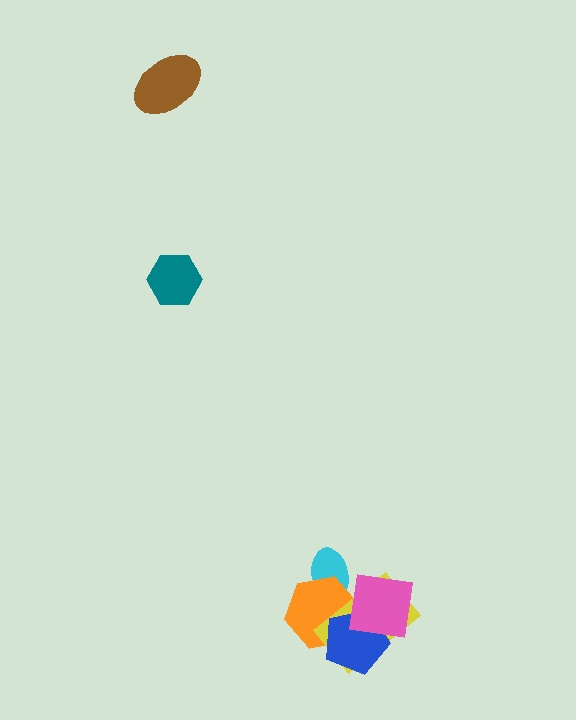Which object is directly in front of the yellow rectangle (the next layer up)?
The blue pentagon is directly in front of the yellow rectangle.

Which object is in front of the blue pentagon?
The pink square is in front of the blue pentagon.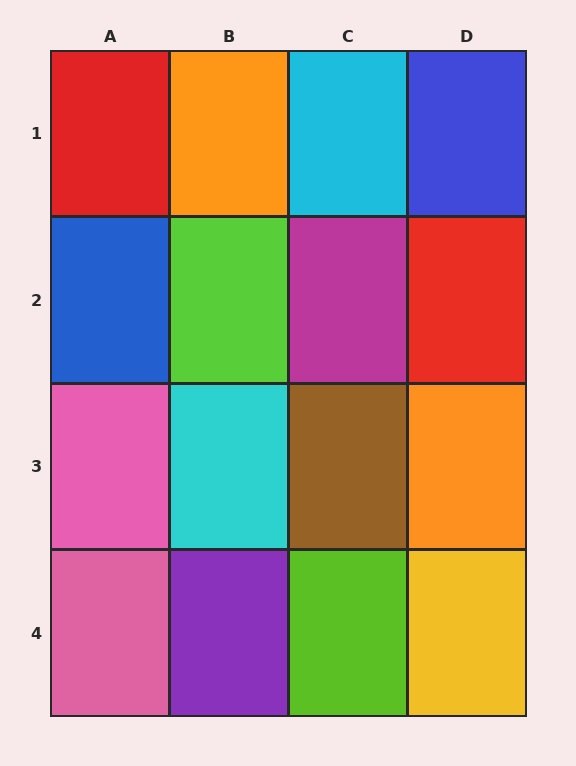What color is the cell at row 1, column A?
Red.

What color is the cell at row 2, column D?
Red.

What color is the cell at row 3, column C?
Brown.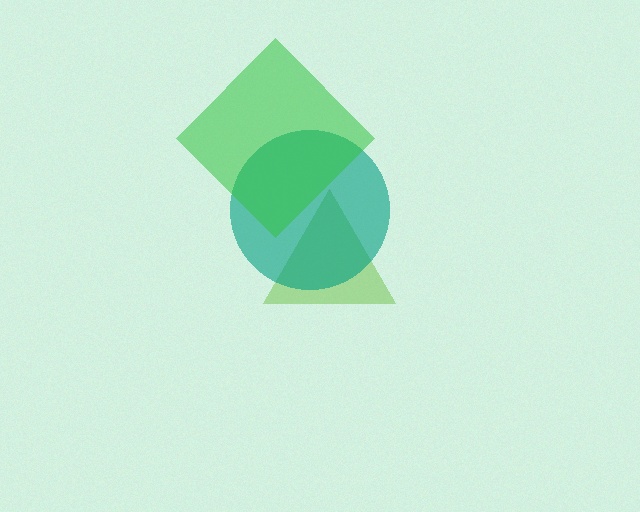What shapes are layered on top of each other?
The layered shapes are: a lime triangle, a teal circle, a green diamond.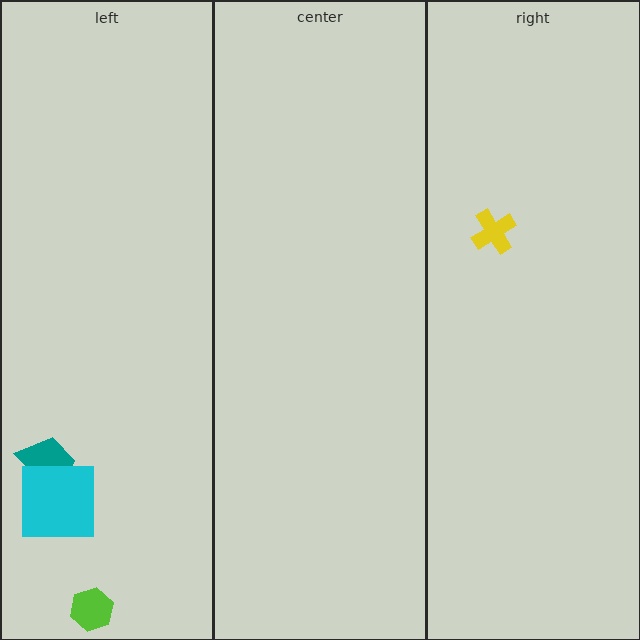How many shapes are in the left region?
3.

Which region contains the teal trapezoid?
The left region.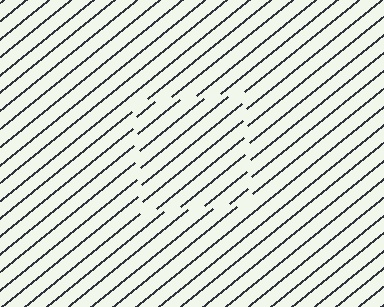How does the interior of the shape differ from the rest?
The interior of the shape contains the same grating, shifted by half a period — the contour is defined by the phase discontinuity where line-ends from the inner and outer gratings abut.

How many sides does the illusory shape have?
4 sides — the line-ends trace a square.